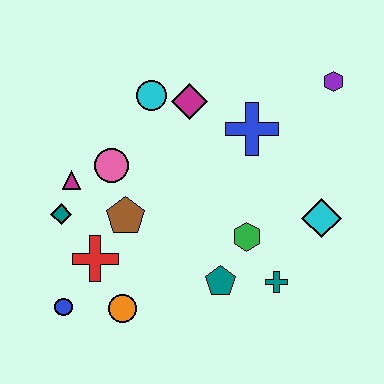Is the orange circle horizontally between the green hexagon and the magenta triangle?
Yes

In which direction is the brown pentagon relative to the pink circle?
The brown pentagon is below the pink circle.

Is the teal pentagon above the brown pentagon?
No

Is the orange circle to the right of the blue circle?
Yes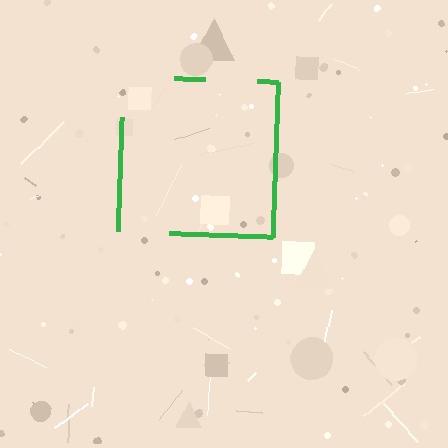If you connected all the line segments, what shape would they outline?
They would outline a square.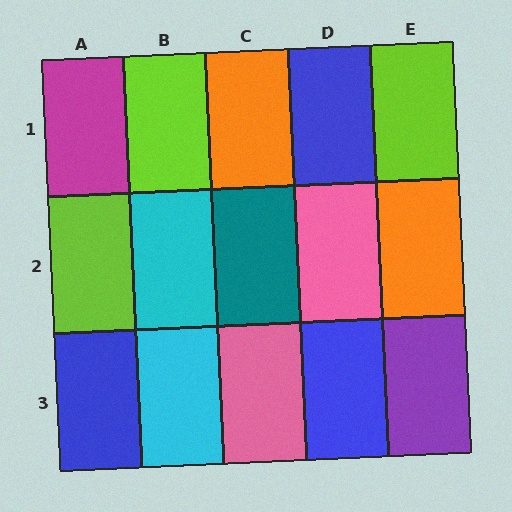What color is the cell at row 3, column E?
Purple.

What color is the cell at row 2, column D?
Pink.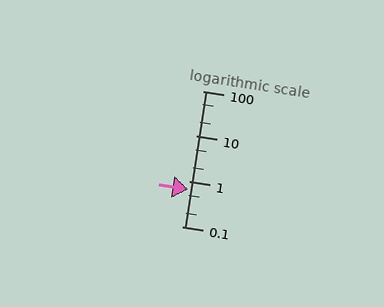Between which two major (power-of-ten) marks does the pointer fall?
The pointer is between 0.1 and 1.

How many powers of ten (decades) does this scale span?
The scale spans 3 decades, from 0.1 to 100.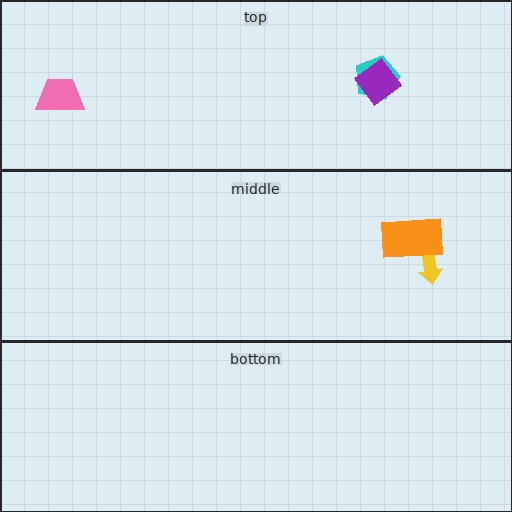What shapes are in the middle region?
The yellow arrow, the orange rectangle.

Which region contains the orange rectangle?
The middle region.